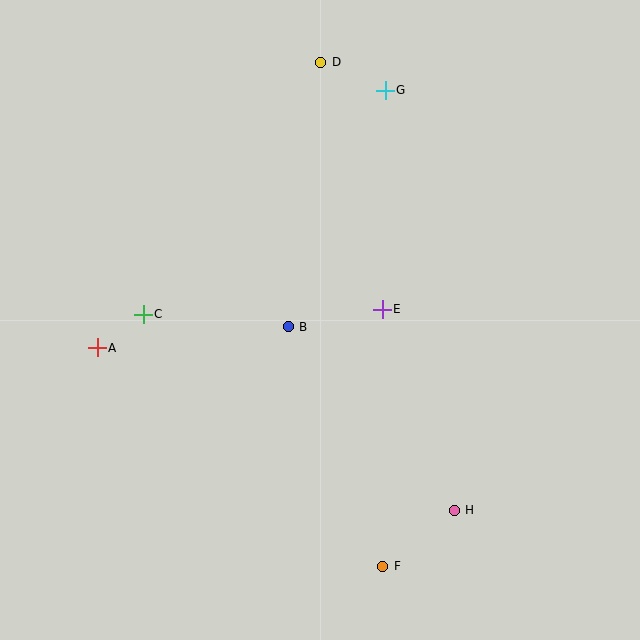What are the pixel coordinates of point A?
Point A is at (97, 348).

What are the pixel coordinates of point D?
Point D is at (321, 62).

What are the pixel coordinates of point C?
Point C is at (143, 314).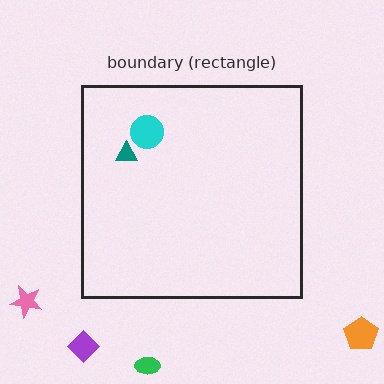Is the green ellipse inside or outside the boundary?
Outside.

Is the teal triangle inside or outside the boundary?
Inside.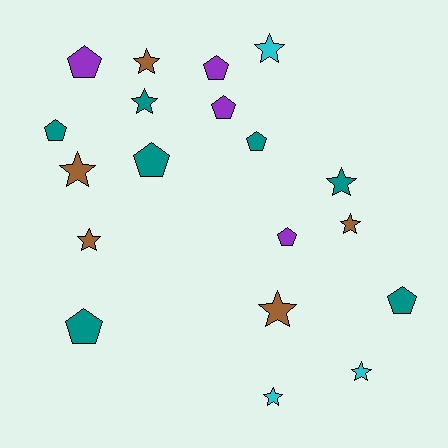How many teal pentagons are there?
There are 5 teal pentagons.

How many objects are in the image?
There are 19 objects.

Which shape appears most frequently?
Star, with 10 objects.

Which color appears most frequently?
Teal, with 7 objects.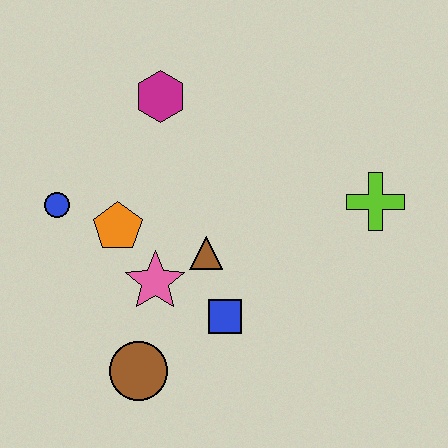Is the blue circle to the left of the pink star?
Yes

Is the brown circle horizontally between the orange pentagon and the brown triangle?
Yes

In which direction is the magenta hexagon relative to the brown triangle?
The magenta hexagon is above the brown triangle.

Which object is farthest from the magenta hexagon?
The brown circle is farthest from the magenta hexagon.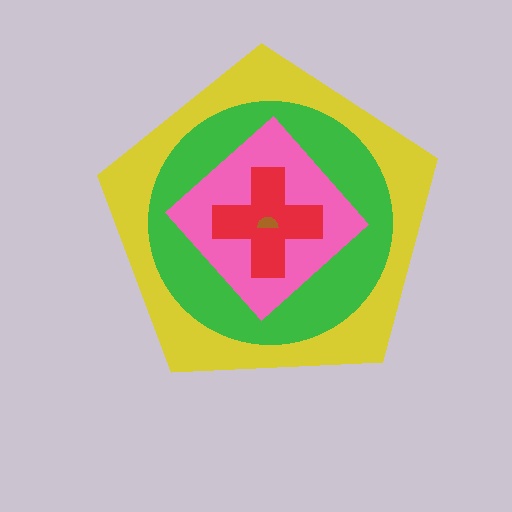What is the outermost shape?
The yellow pentagon.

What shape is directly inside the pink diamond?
The red cross.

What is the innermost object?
The brown semicircle.